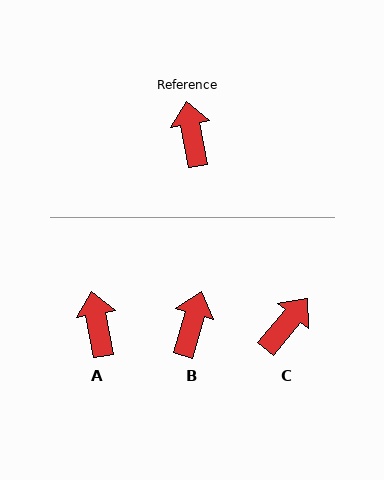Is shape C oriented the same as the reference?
No, it is off by about 50 degrees.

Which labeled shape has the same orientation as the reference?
A.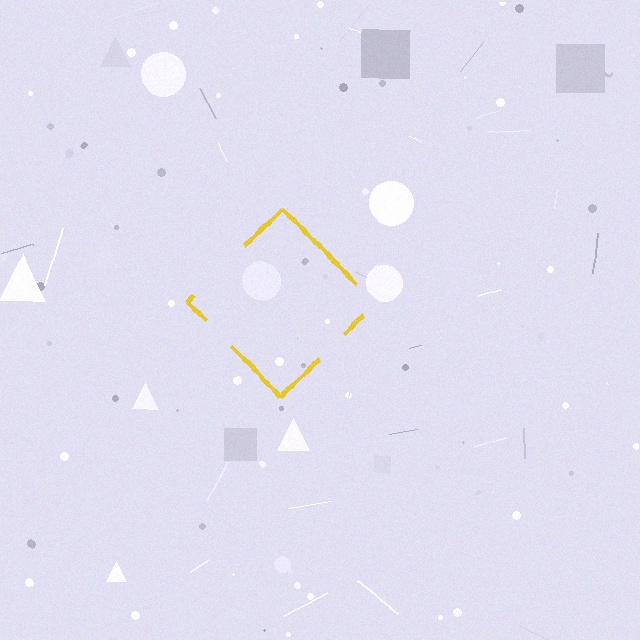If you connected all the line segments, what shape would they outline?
They would outline a diamond.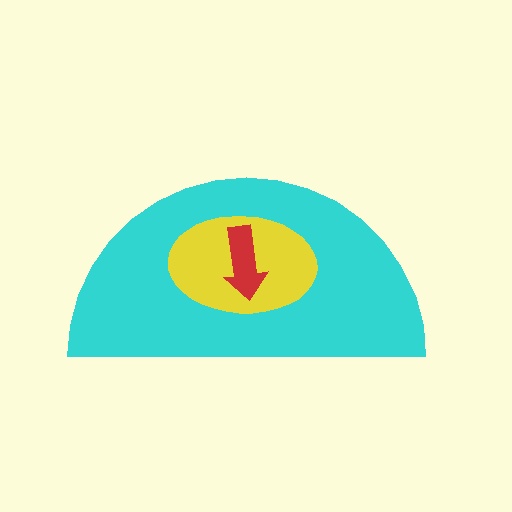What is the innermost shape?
The red arrow.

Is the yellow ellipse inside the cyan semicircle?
Yes.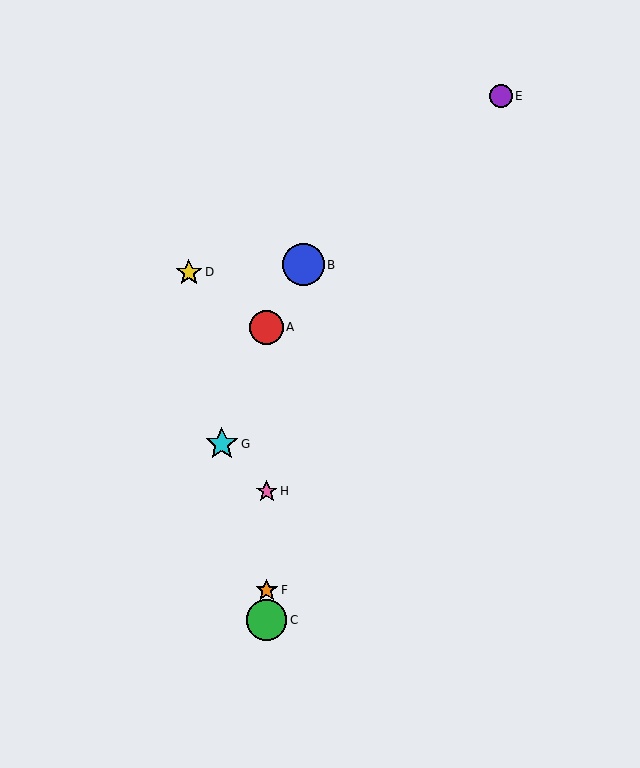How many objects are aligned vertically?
4 objects (A, C, F, H) are aligned vertically.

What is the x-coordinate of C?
Object C is at x≈267.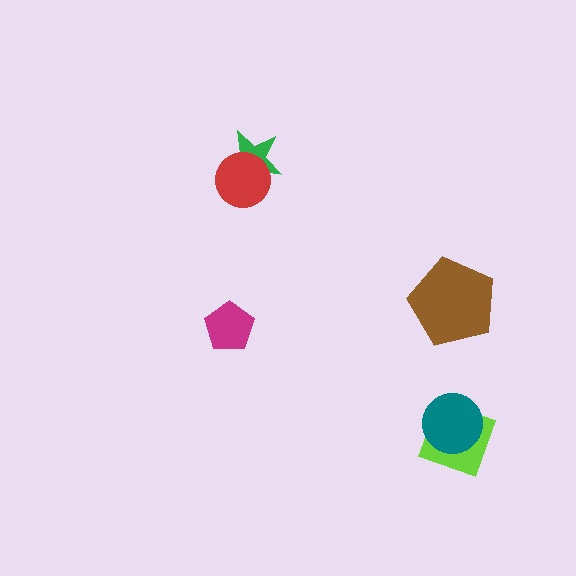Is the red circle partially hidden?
No, no other shape covers it.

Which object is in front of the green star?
The red circle is in front of the green star.